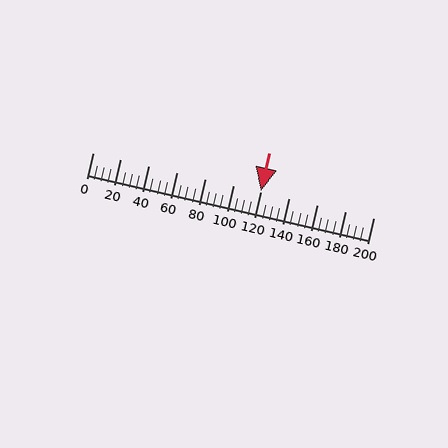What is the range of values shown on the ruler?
The ruler shows values from 0 to 200.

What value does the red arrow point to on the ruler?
The red arrow points to approximately 120.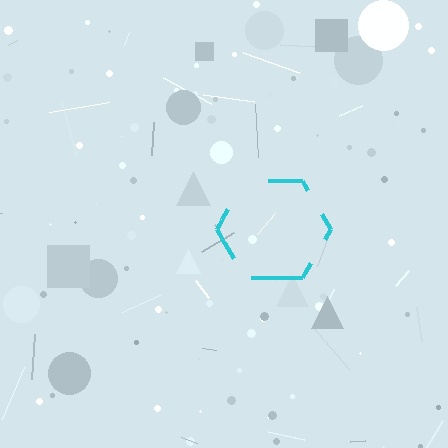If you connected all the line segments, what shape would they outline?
They would outline a hexagon.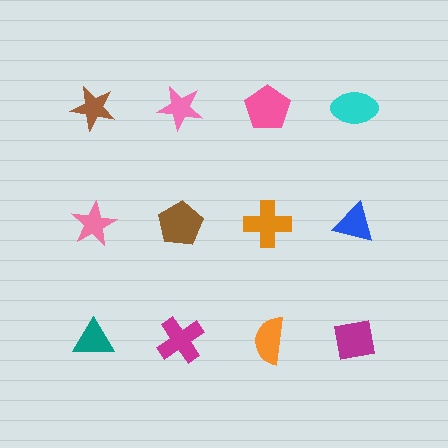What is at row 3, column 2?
A magenta cross.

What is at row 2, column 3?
An orange cross.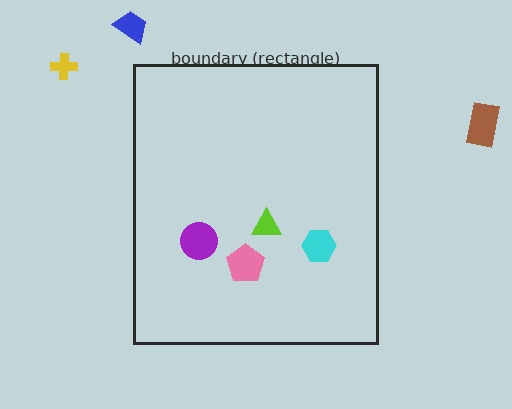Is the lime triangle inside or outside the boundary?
Inside.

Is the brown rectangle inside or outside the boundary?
Outside.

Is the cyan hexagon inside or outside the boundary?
Inside.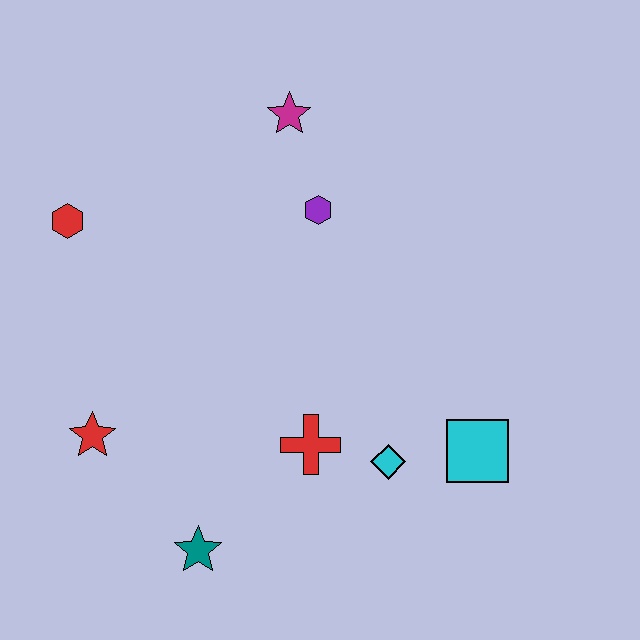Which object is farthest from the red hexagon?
The cyan square is farthest from the red hexagon.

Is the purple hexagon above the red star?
Yes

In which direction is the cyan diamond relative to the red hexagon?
The cyan diamond is to the right of the red hexagon.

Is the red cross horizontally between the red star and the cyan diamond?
Yes